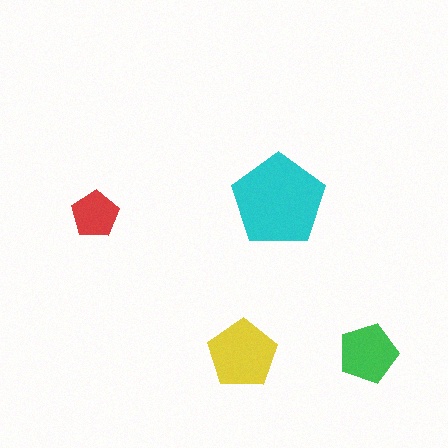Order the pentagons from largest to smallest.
the cyan one, the yellow one, the green one, the red one.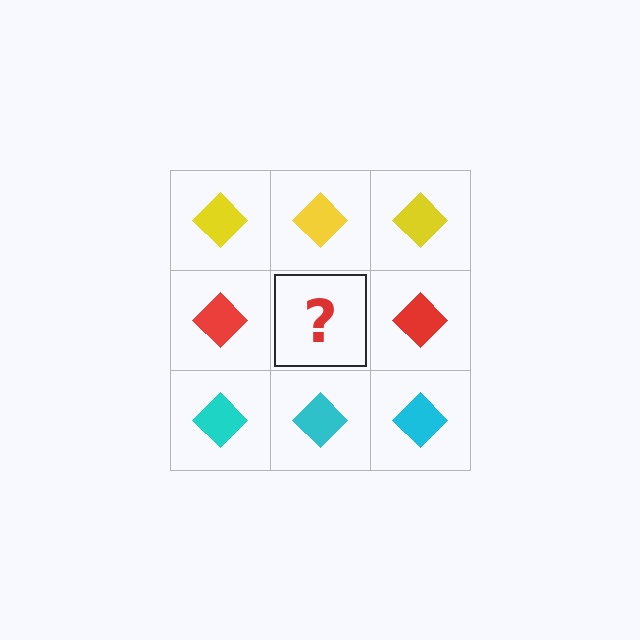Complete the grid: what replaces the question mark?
The question mark should be replaced with a red diamond.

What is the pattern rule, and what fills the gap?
The rule is that each row has a consistent color. The gap should be filled with a red diamond.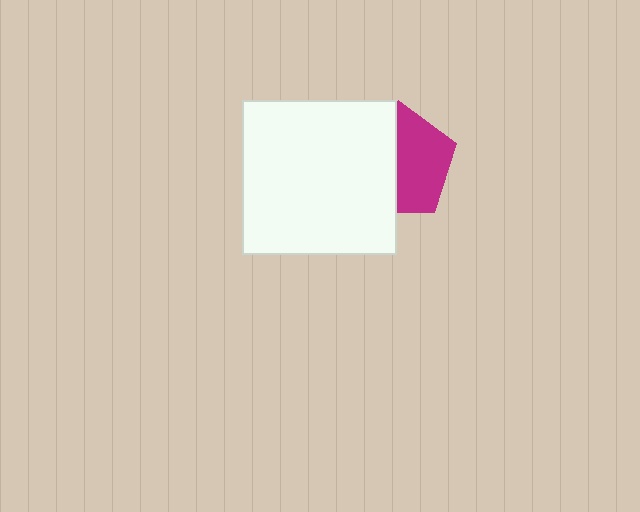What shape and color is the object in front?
The object in front is a white square.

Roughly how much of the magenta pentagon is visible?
About half of it is visible (roughly 51%).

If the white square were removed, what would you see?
You would see the complete magenta pentagon.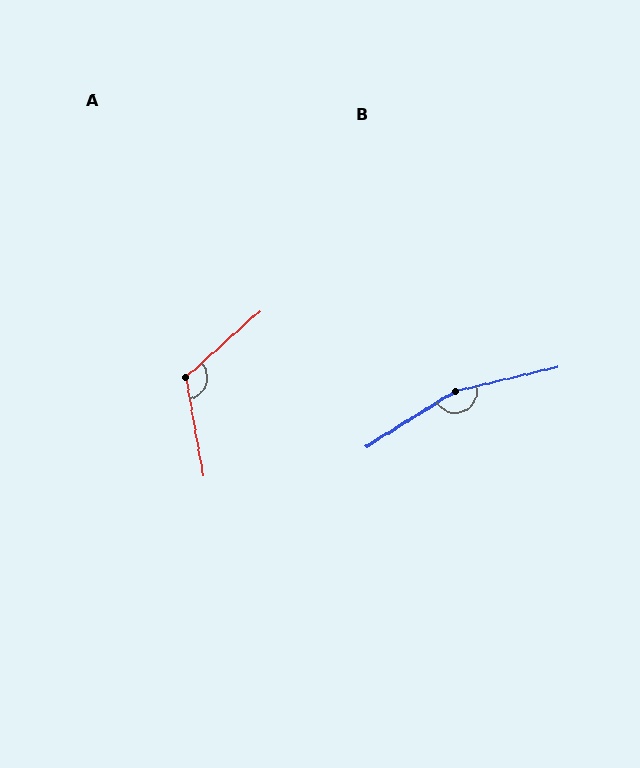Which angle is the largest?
B, at approximately 161 degrees.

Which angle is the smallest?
A, at approximately 121 degrees.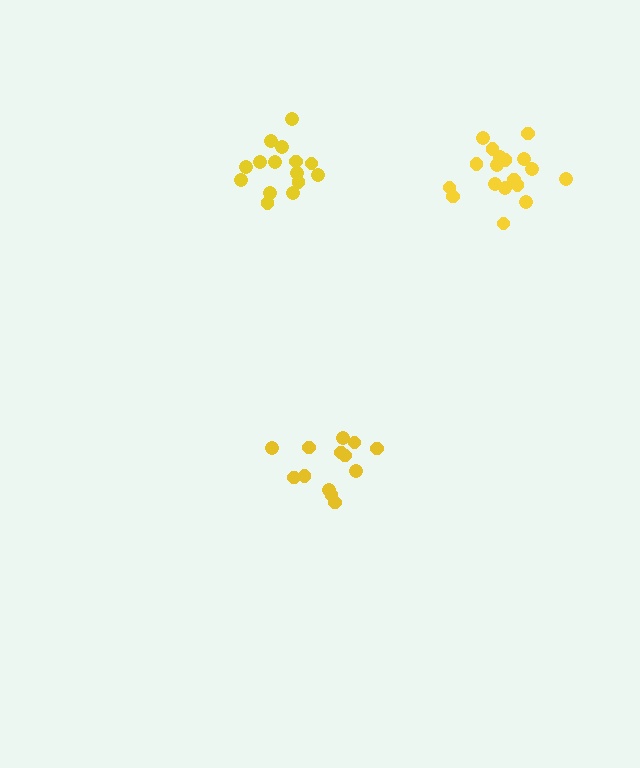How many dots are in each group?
Group 1: 15 dots, Group 2: 13 dots, Group 3: 18 dots (46 total).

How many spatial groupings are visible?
There are 3 spatial groupings.